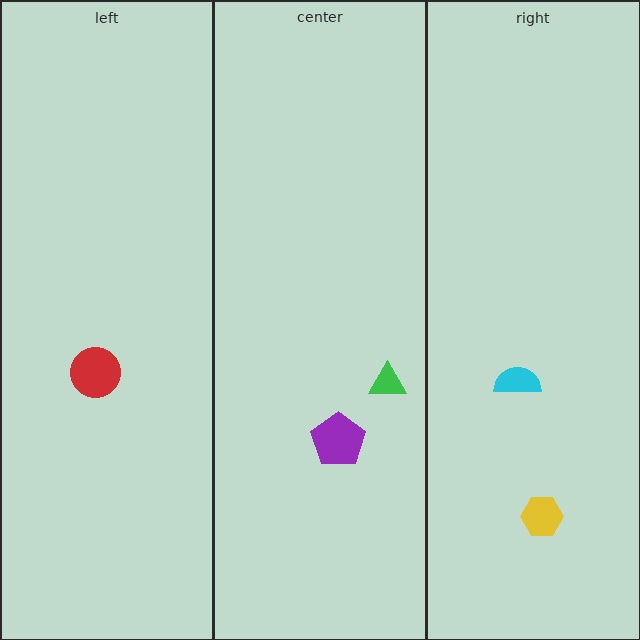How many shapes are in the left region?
1.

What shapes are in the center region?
The purple pentagon, the green triangle.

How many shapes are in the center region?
2.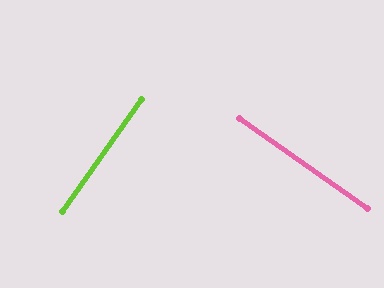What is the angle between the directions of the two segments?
Approximately 90 degrees.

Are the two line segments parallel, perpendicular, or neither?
Perpendicular — they meet at approximately 90°.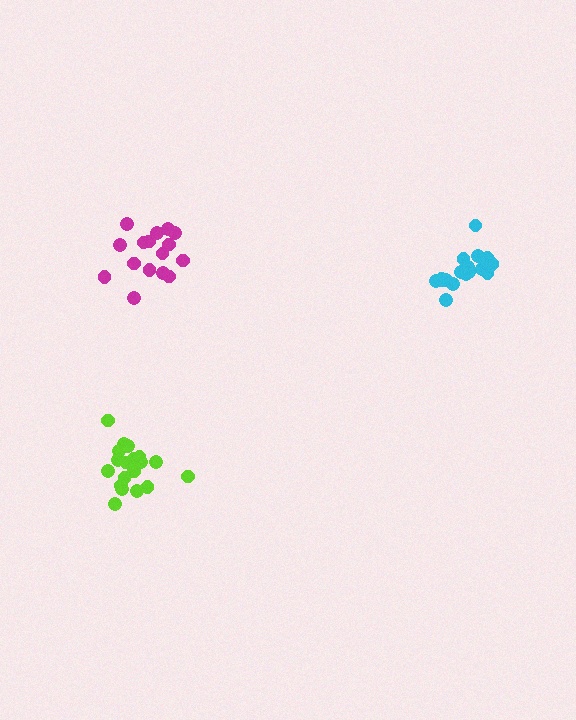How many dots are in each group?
Group 1: 17 dots, Group 2: 19 dots, Group 3: 16 dots (52 total).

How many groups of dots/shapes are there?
There are 3 groups.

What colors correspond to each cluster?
The clusters are colored: cyan, lime, magenta.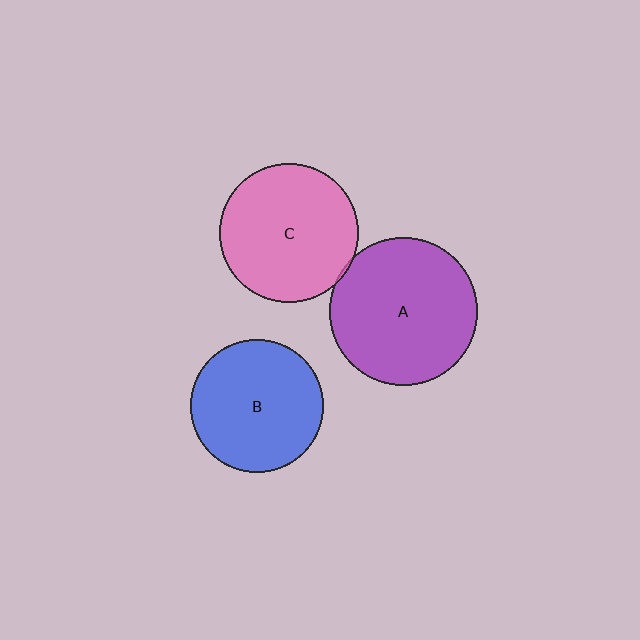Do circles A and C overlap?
Yes.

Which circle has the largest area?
Circle A (purple).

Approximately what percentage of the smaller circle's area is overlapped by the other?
Approximately 5%.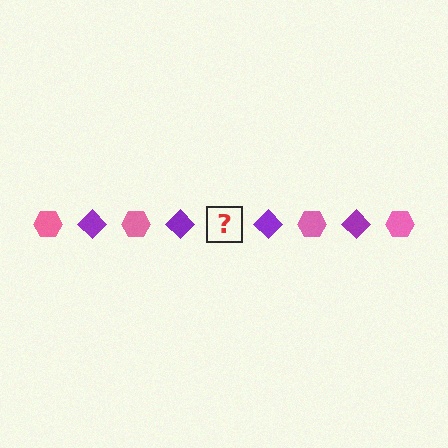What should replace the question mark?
The question mark should be replaced with a pink hexagon.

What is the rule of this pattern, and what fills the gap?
The rule is that the pattern alternates between pink hexagon and purple diamond. The gap should be filled with a pink hexagon.